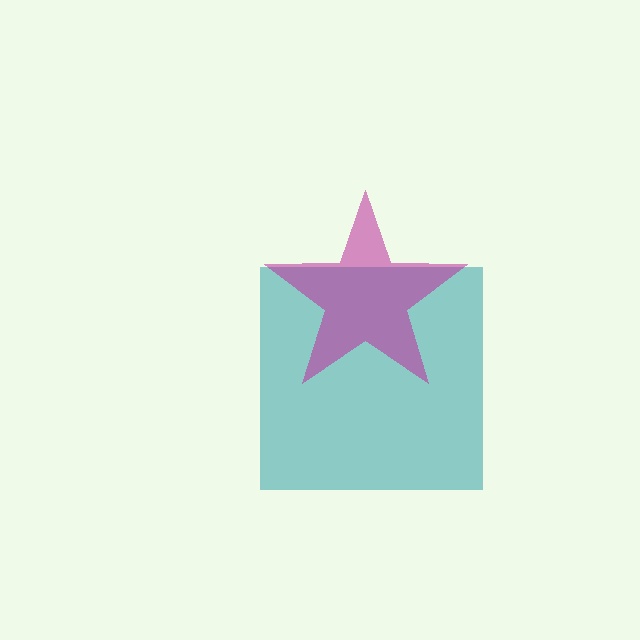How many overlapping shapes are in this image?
There are 2 overlapping shapes in the image.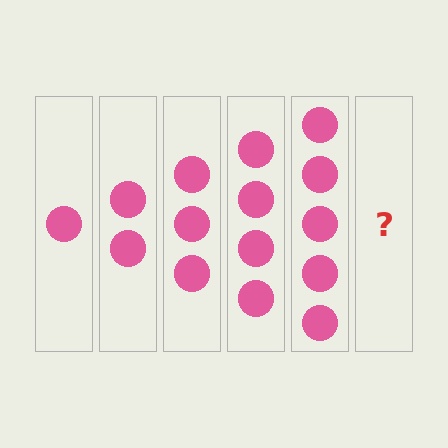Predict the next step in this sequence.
The next step is 6 circles.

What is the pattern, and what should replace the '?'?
The pattern is that each step adds one more circle. The '?' should be 6 circles.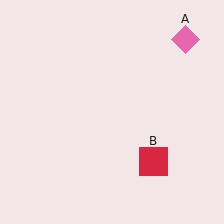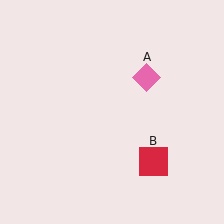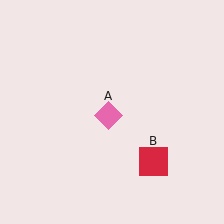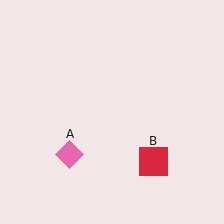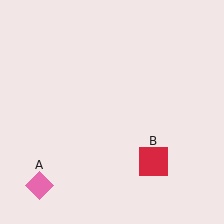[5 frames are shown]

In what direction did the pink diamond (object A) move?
The pink diamond (object A) moved down and to the left.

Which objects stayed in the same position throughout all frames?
Red square (object B) remained stationary.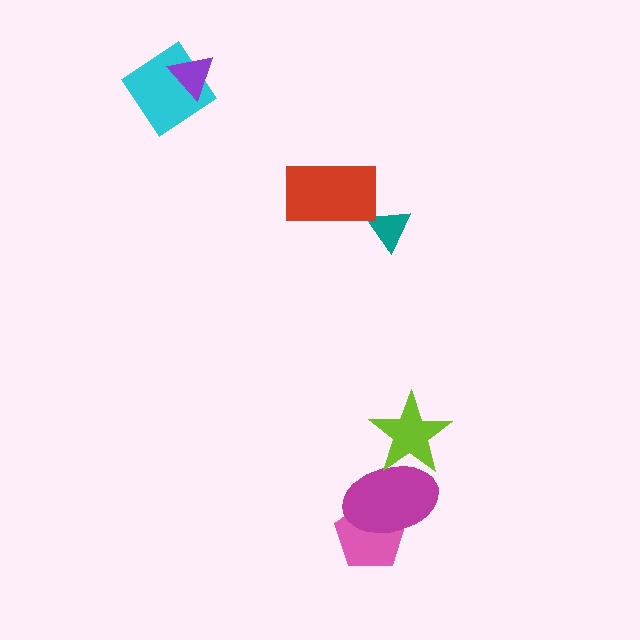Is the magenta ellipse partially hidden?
Yes, it is partially covered by another shape.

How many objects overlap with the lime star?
1 object overlaps with the lime star.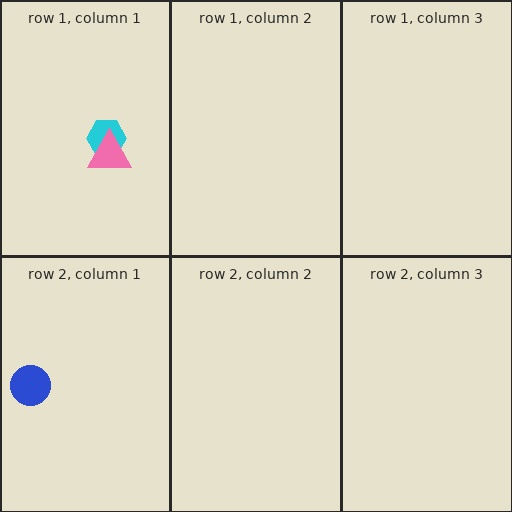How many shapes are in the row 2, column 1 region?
1.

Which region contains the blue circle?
The row 2, column 1 region.